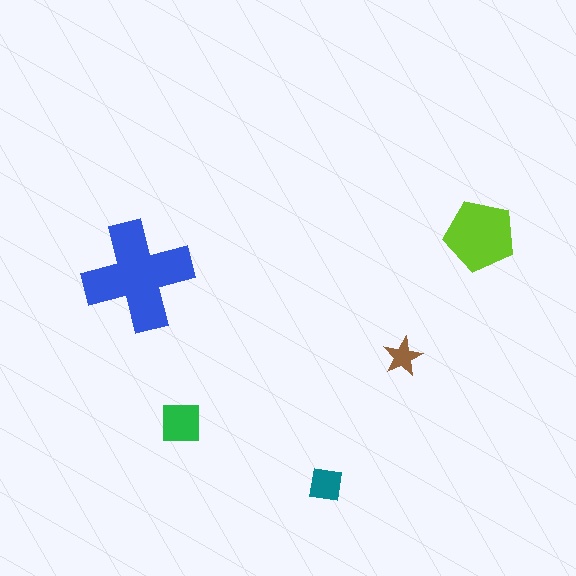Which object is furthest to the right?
The lime pentagon is rightmost.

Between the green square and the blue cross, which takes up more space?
The blue cross.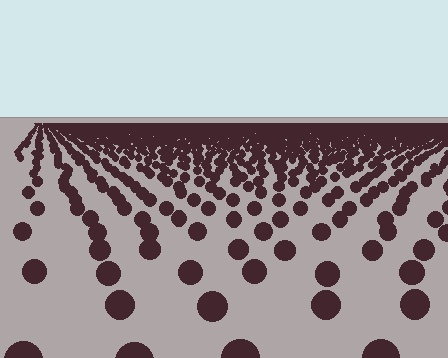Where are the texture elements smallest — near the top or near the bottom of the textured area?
Near the top.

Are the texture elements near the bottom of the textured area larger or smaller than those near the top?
Larger. Near the bottom, elements are closer to the viewer and appear at a bigger on-screen size.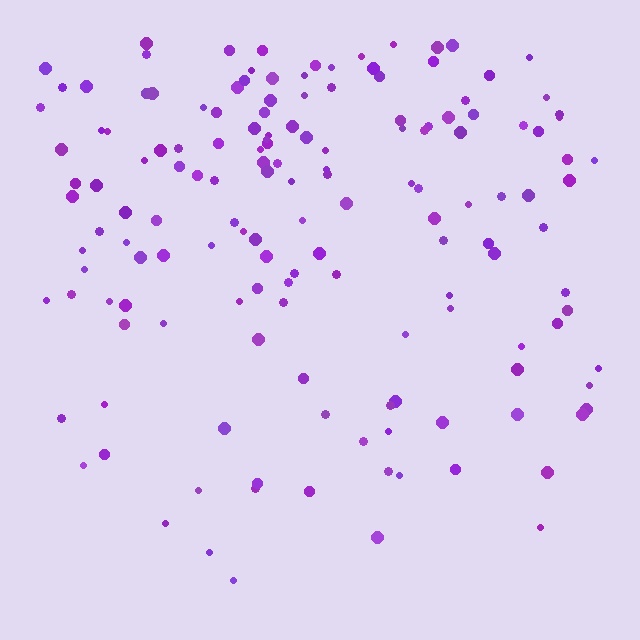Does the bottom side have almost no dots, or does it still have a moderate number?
Still a moderate number, just noticeably fewer than the top.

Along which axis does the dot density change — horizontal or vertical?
Vertical.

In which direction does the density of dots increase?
From bottom to top, with the top side densest.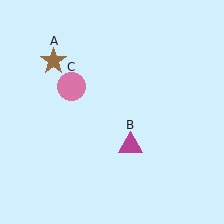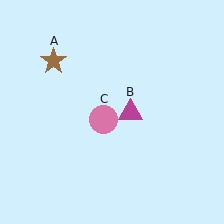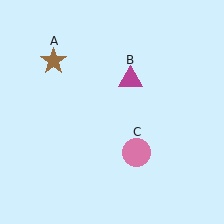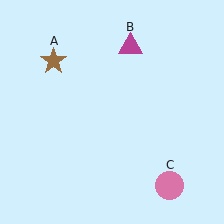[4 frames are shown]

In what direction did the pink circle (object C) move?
The pink circle (object C) moved down and to the right.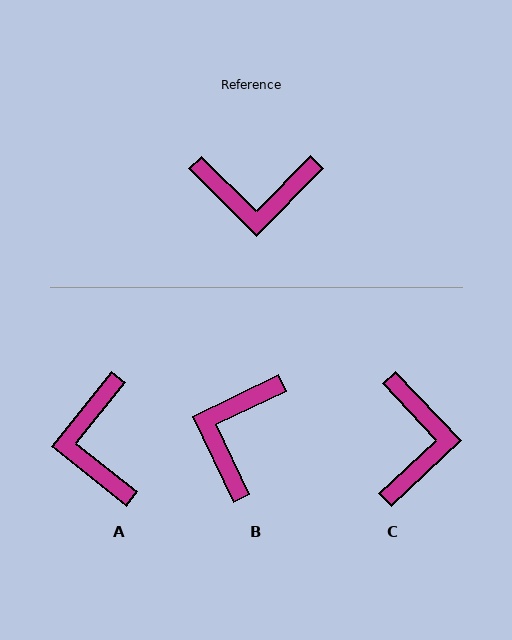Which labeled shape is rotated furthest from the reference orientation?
B, about 110 degrees away.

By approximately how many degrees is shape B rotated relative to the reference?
Approximately 110 degrees clockwise.